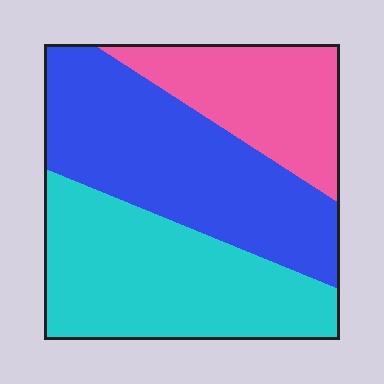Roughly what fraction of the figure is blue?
Blue covers 40% of the figure.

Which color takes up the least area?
Pink, at roughly 25%.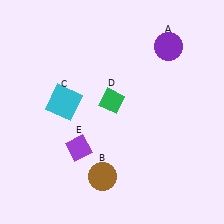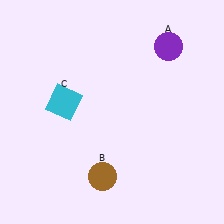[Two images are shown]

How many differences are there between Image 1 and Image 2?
There are 2 differences between the two images.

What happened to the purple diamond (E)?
The purple diamond (E) was removed in Image 2. It was in the bottom-left area of Image 1.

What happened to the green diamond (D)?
The green diamond (D) was removed in Image 2. It was in the top-left area of Image 1.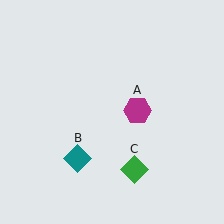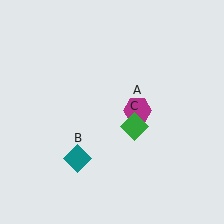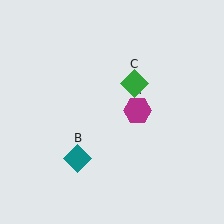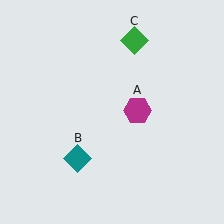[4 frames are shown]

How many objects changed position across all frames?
1 object changed position: green diamond (object C).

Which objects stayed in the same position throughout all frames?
Magenta hexagon (object A) and teal diamond (object B) remained stationary.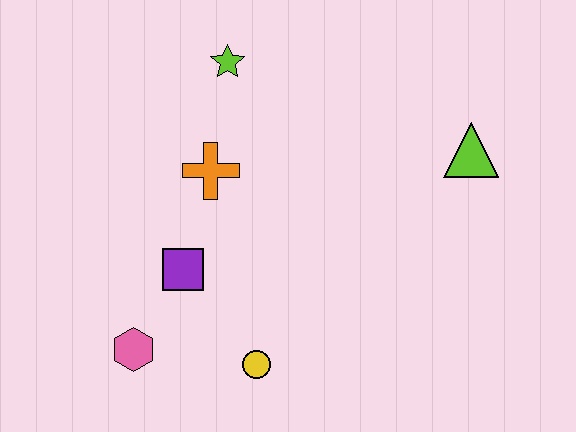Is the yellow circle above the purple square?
No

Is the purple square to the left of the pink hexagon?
No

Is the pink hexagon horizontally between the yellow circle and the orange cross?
No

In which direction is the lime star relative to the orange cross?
The lime star is above the orange cross.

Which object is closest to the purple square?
The pink hexagon is closest to the purple square.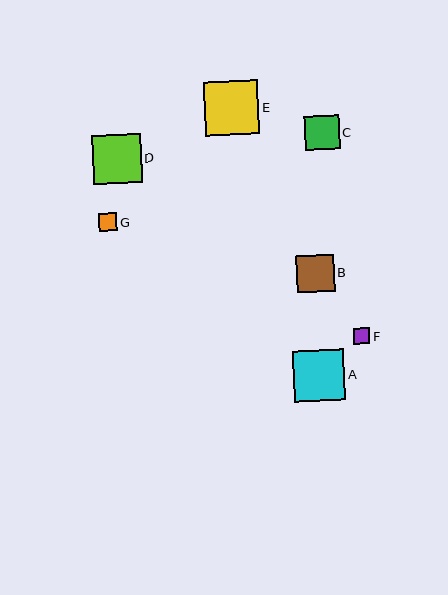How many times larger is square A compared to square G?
Square A is approximately 2.8 times the size of square G.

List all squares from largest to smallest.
From largest to smallest: E, A, D, B, C, G, F.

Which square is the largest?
Square E is the largest with a size of approximately 54 pixels.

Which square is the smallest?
Square F is the smallest with a size of approximately 16 pixels.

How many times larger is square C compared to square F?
Square C is approximately 2.1 times the size of square F.